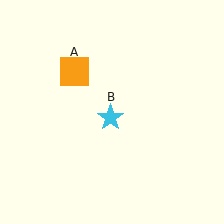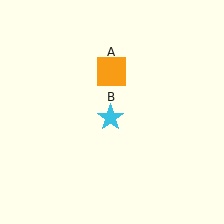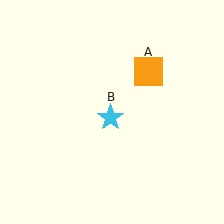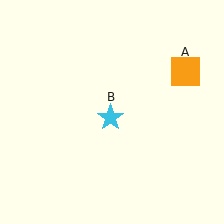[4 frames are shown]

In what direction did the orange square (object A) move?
The orange square (object A) moved right.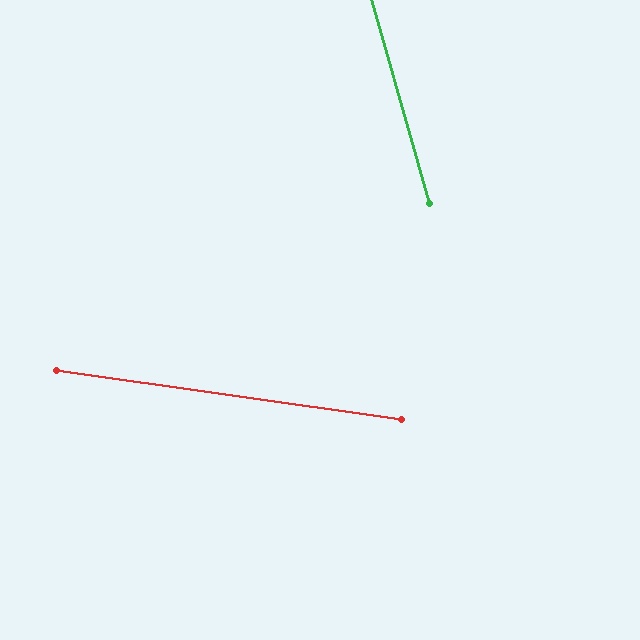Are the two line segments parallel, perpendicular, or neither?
Neither parallel nor perpendicular — they differ by about 66°.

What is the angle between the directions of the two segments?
Approximately 66 degrees.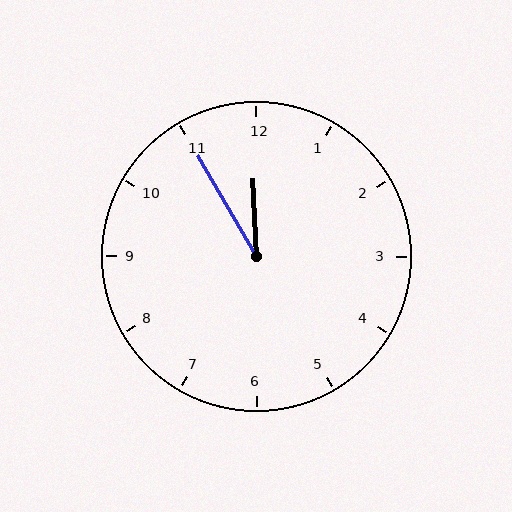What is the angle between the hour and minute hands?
Approximately 28 degrees.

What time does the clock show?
11:55.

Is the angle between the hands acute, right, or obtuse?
It is acute.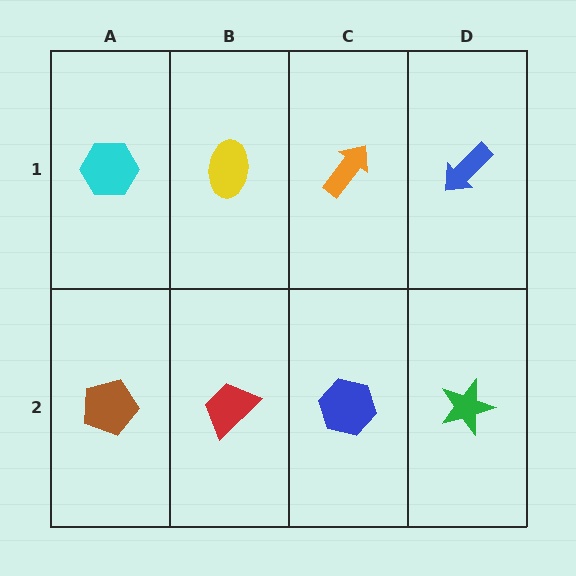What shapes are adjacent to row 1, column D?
A green star (row 2, column D), an orange arrow (row 1, column C).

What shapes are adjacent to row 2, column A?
A cyan hexagon (row 1, column A), a red trapezoid (row 2, column B).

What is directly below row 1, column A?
A brown pentagon.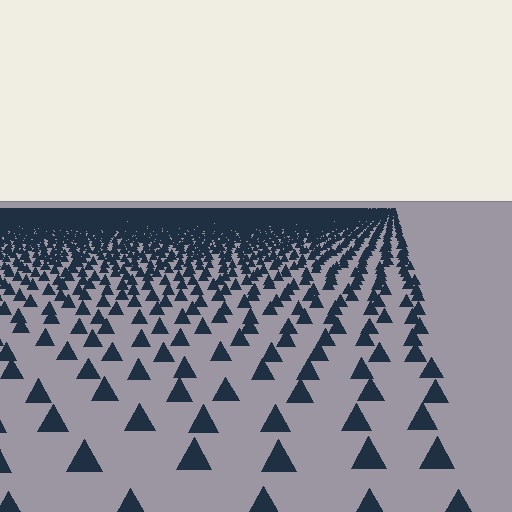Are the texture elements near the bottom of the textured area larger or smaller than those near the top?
Larger. Near the bottom, elements are closer to the viewer and appear at a bigger on-screen size.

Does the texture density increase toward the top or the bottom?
Density increases toward the top.